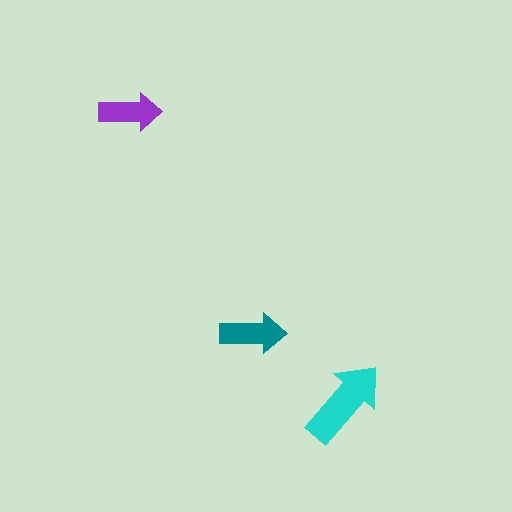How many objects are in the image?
There are 3 objects in the image.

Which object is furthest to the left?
The purple arrow is leftmost.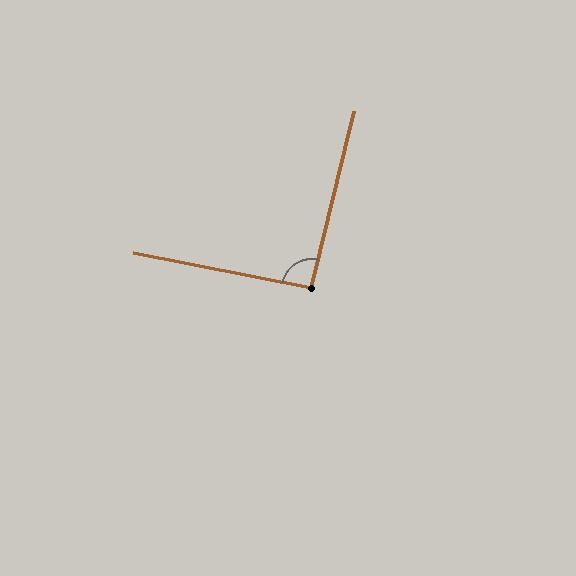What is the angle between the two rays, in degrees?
Approximately 93 degrees.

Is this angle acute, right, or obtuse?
It is approximately a right angle.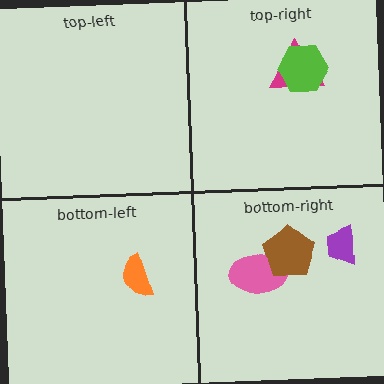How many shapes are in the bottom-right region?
3.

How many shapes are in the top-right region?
2.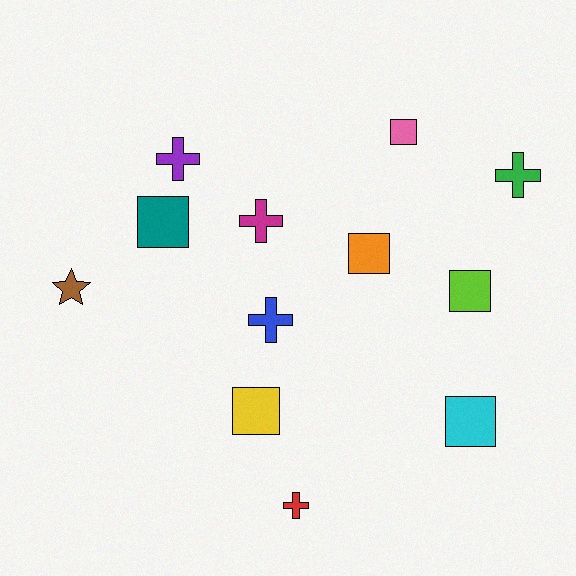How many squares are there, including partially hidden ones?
There are 6 squares.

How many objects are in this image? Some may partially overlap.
There are 12 objects.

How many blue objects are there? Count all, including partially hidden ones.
There is 1 blue object.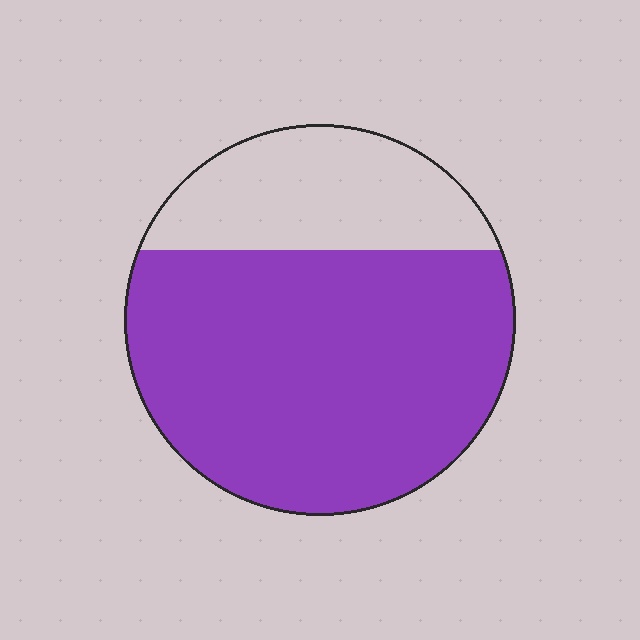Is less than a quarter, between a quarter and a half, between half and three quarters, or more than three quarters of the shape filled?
Between half and three quarters.